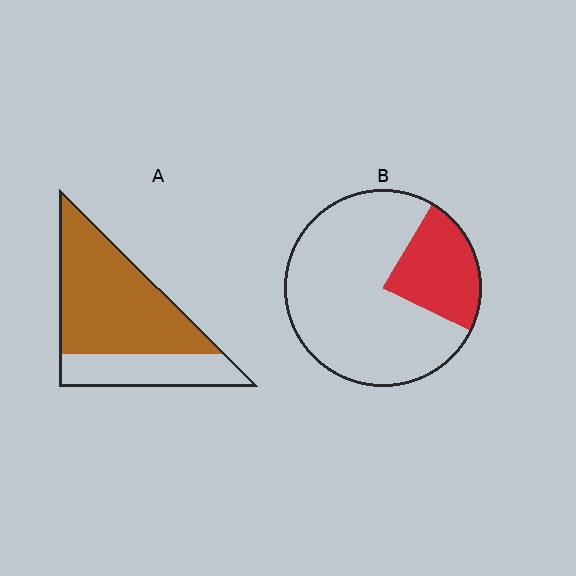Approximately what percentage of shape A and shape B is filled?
A is approximately 70% and B is approximately 25%.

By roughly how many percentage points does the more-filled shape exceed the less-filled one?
By roughly 45 percentage points (A over B).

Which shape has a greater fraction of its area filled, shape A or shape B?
Shape A.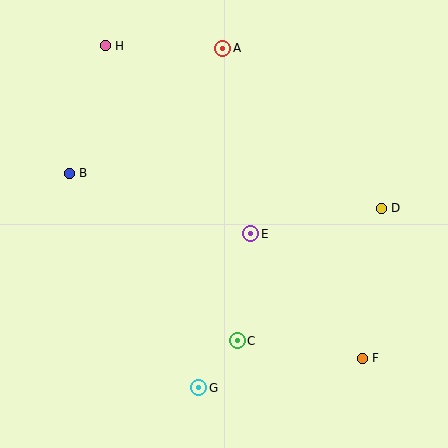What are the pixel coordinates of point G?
Point G is at (199, 388).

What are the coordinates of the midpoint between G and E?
The midpoint between G and E is at (225, 311).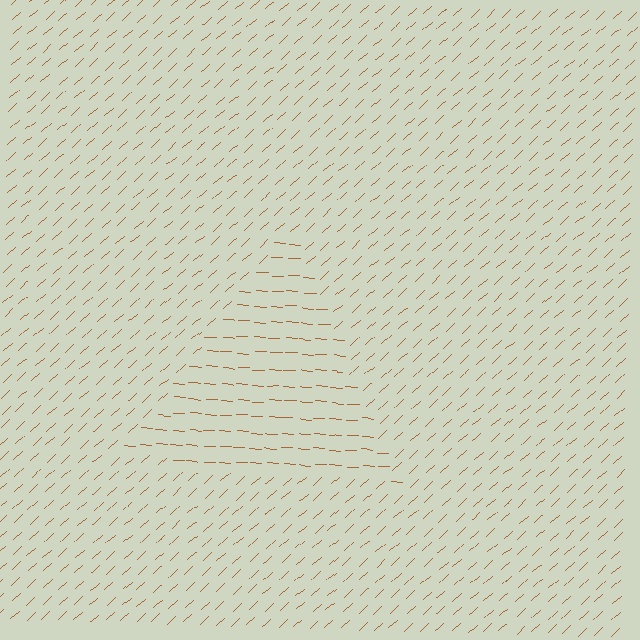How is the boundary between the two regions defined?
The boundary is defined purely by a change in line orientation (approximately 45 degrees difference). All lines are the same color and thickness.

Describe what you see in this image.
The image is filled with small brown line segments. A triangle region in the image has lines oriented differently from the surrounding lines, creating a visible texture boundary.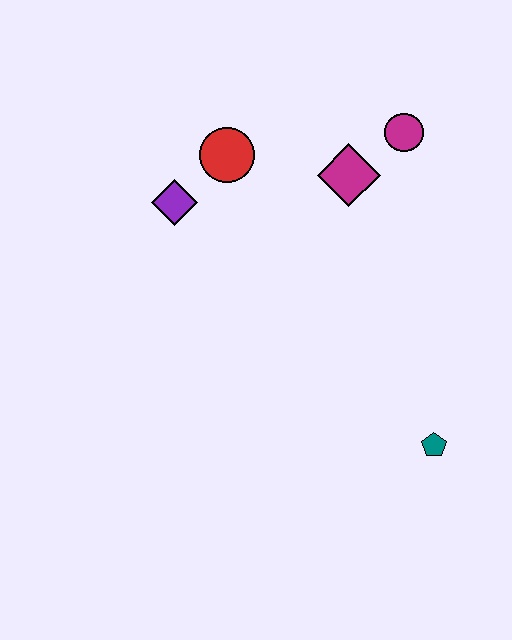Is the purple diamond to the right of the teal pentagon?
No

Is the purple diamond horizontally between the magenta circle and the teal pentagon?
No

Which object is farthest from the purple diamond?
The teal pentagon is farthest from the purple diamond.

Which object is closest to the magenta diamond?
The magenta circle is closest to the magenta diamond.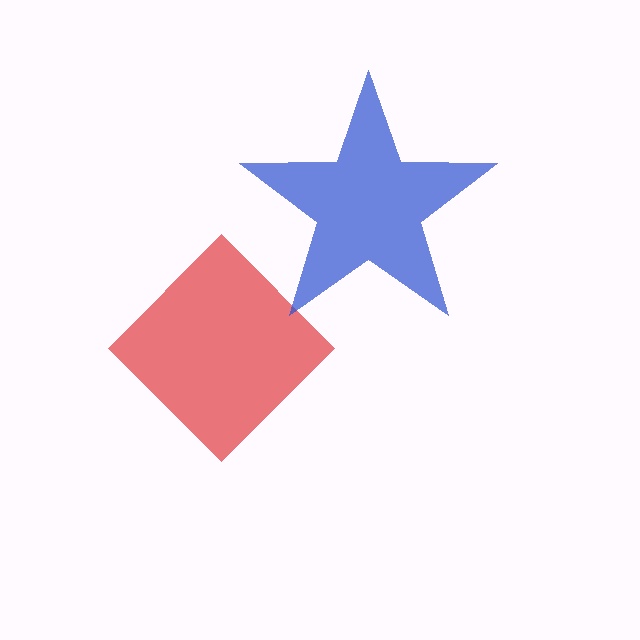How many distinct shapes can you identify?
There are 2 distinct shapes: a red diamond, a blue star.